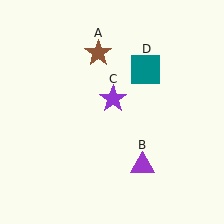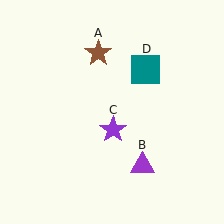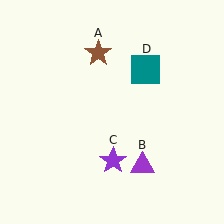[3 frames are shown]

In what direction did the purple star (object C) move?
The purple star (object C) moved down.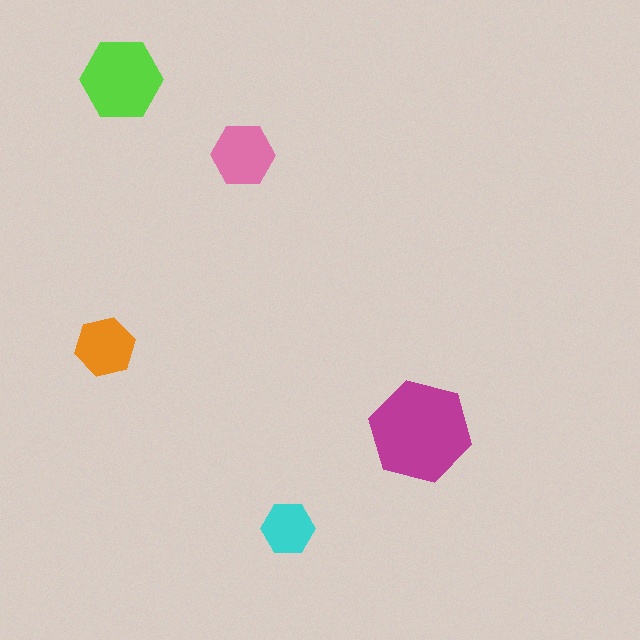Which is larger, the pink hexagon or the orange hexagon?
The pink one.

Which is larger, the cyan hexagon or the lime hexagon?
The lime one.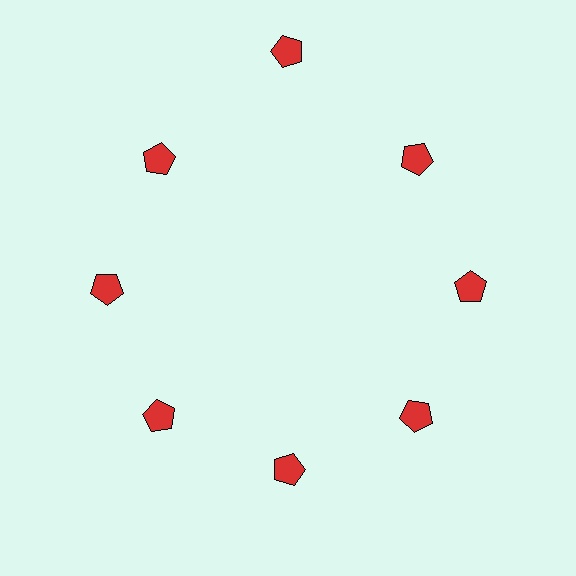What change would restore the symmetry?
The symmetry would be restored by moving it inward, back onto the ring so that all 8 pentagons sit at equal angles and equal distance from the center.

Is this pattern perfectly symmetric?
No. The 8 red pentagons are arranged in a ring, but one element near the 12 o'clock position is pushed outward from the center, breaking the 8-fold rotational symmetry.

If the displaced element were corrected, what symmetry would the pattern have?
It would have 8-fold rotational symmetry — the pattern would map onto itself every 45 degrees.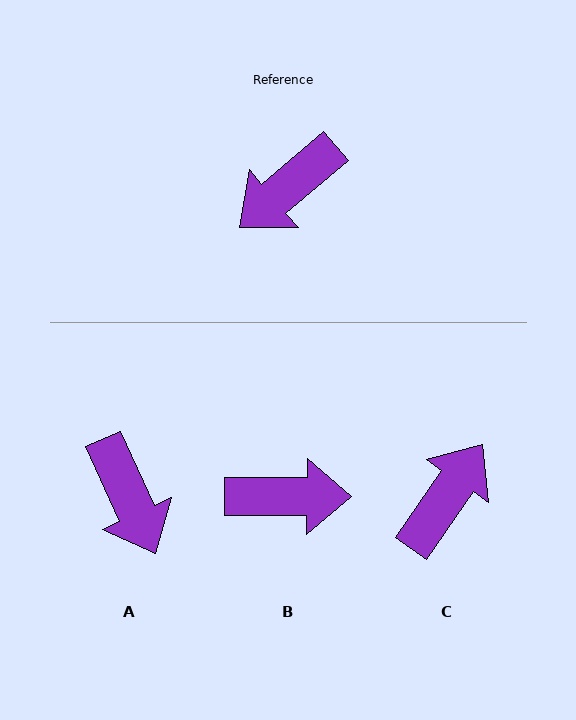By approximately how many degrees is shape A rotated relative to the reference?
Approximately 74 degrees counter-clockwise.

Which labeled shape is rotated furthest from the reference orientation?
C, about 165 degrees away.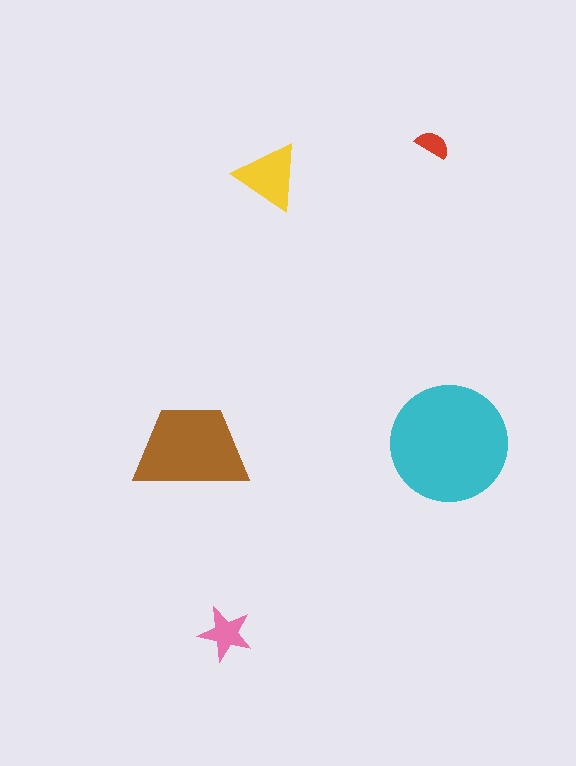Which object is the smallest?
The red semicircle.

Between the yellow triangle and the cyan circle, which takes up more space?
The cyan circle.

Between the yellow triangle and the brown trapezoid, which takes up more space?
The brown trapezoid.